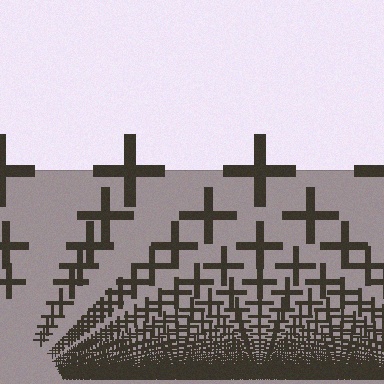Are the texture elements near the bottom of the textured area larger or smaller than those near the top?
Smaller. The gradient is inverted — elements near the bottom are smaller and denser.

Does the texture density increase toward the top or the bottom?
Density increases toward the bottom.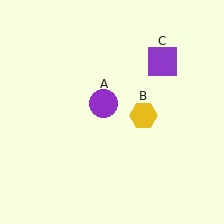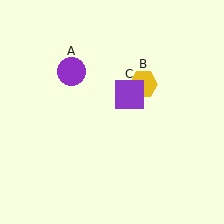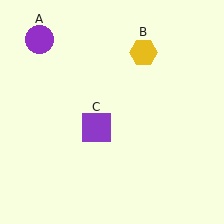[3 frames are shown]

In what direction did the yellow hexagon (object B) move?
The yellow hexagon (object B) moved up.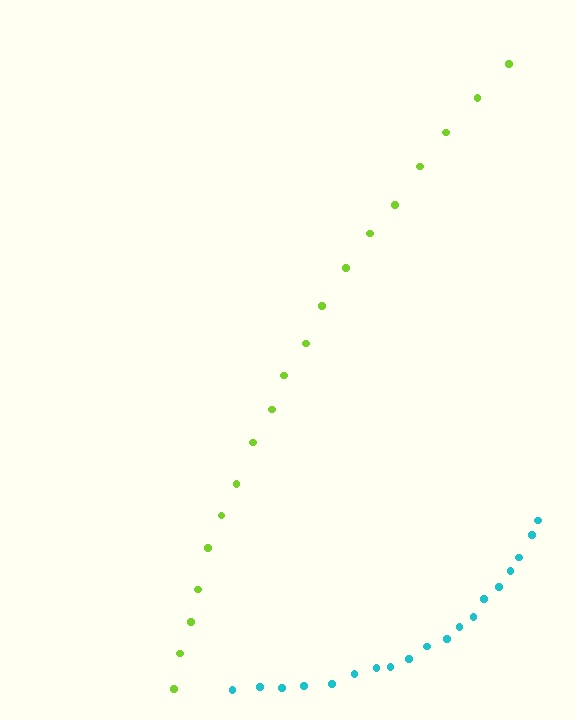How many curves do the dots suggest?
There are 2 distinct paths.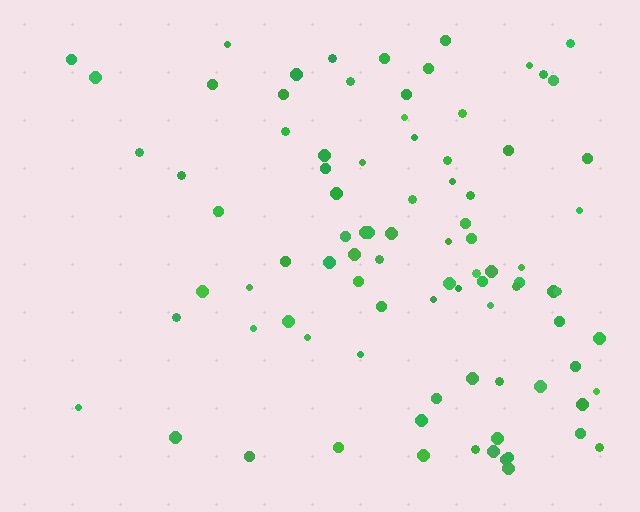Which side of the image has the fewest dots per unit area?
The left.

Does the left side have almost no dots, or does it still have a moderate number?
Still a moderate number, just noticeably fewer than the right.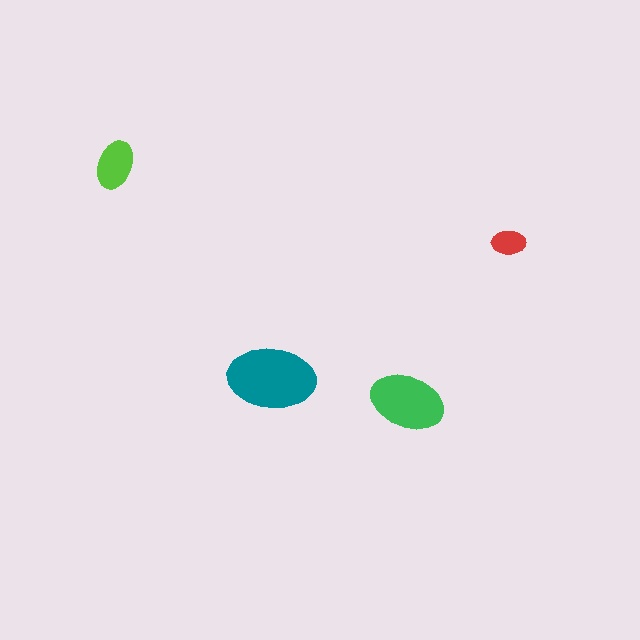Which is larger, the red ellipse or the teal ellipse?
The teal one.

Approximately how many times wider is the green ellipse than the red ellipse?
About 2 times wider.